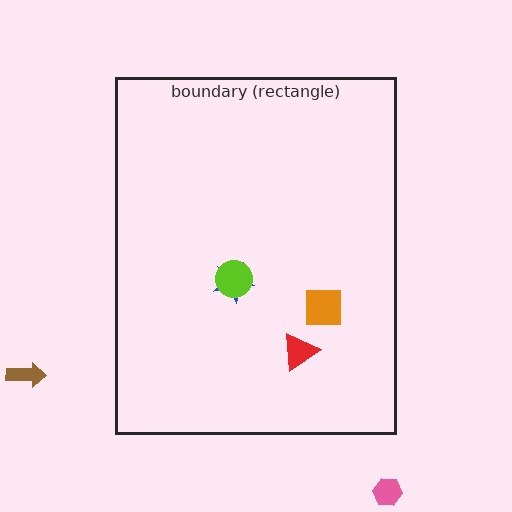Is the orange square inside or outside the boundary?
Inside.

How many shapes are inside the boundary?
4 inside, 2 outside.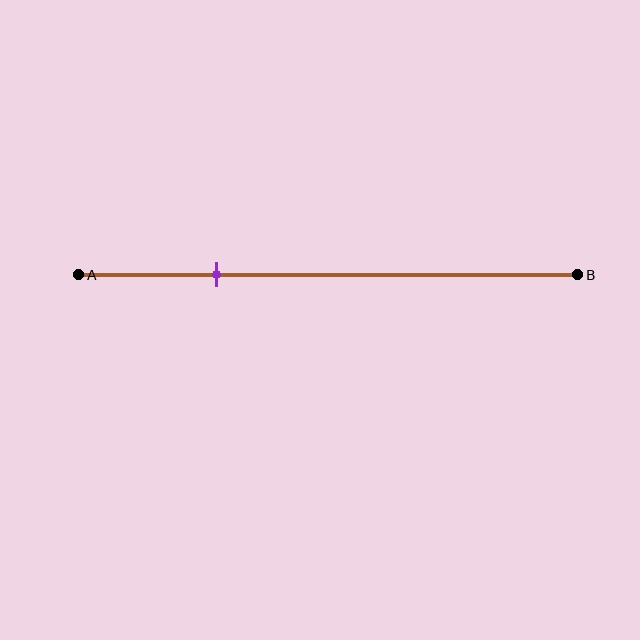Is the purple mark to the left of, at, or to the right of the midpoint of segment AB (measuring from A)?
The purple mark is to the left of the midpoint of segment AB.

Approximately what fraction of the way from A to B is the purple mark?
The purple mark is approximately 30% of the way from A to B.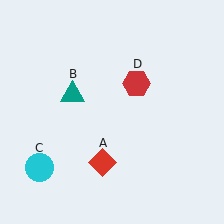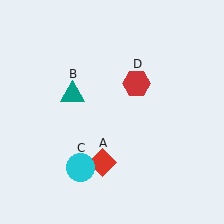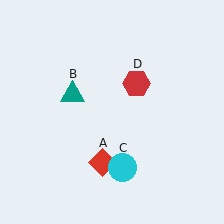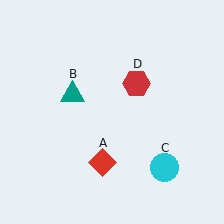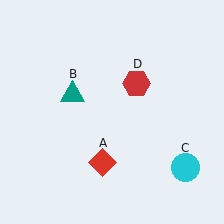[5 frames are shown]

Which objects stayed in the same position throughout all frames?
Red diamond (object A) and teal triangle (object B) and red hexagon (object D) remained stationary.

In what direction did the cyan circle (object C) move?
The cyan circle (object C) moved right.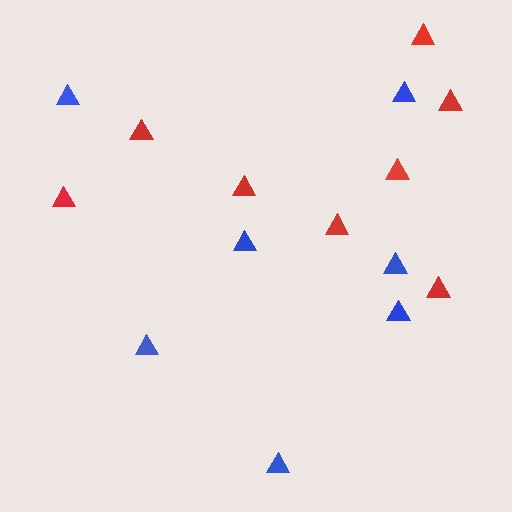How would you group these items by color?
There are 2 groups: one group of red triangles (8) and one group of blue triangles (7).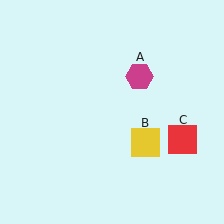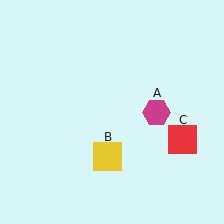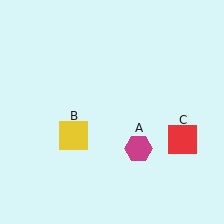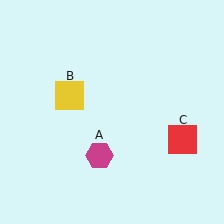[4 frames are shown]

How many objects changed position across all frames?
2 objects changed position: magenta hexagon (object A), yellow square (object B).